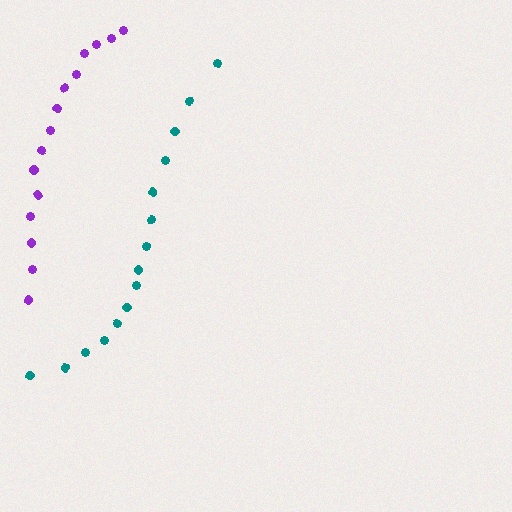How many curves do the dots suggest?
There are 2 distinct paths.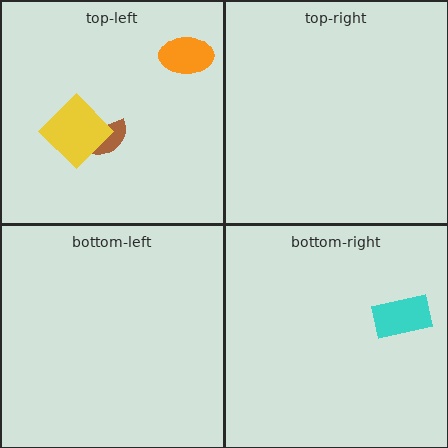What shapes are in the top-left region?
The brown semicircle, the yellow diamond, the orange ellipse.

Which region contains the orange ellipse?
The top-left region.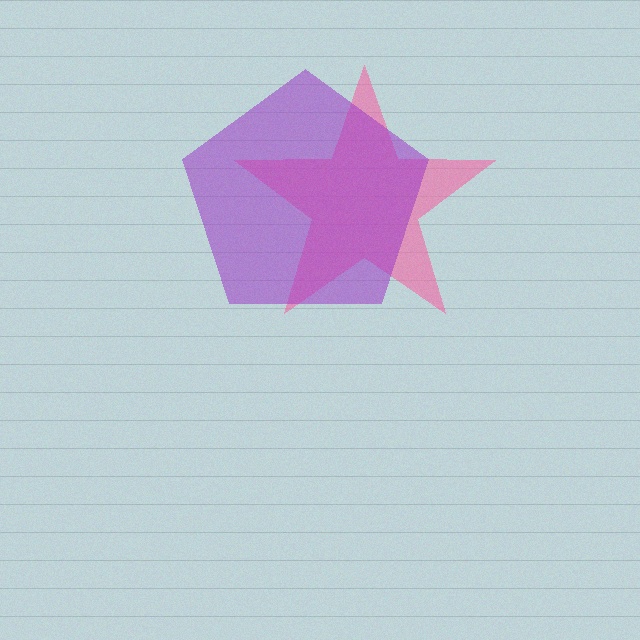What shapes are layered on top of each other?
The layered shapes are: a pink star, a purple pentagon.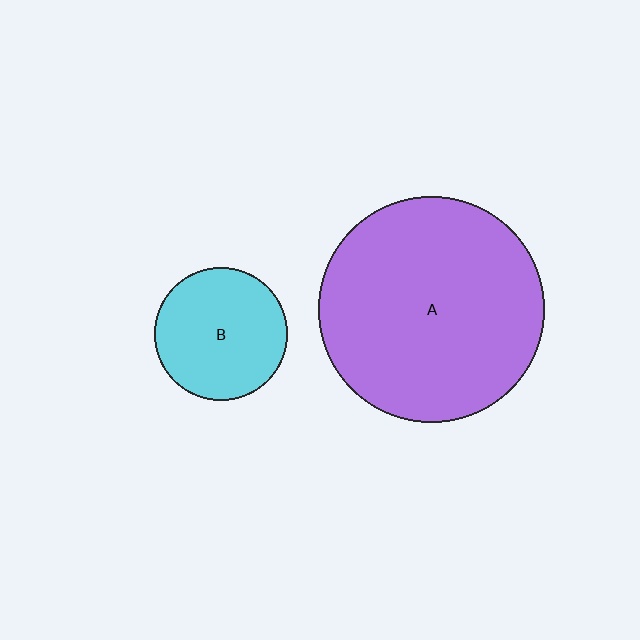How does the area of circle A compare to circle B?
Approximately 2.9 times.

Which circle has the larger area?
Circle A (purple).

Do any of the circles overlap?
No, none of the circles overlap.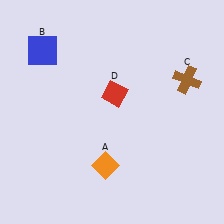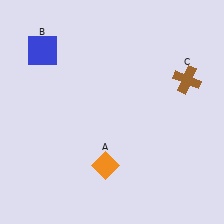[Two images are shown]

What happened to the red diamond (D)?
The red diamond (D) was removed in Image 2. It was in the top-right area of Image 1.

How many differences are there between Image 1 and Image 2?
There is 1 difference between the two images.